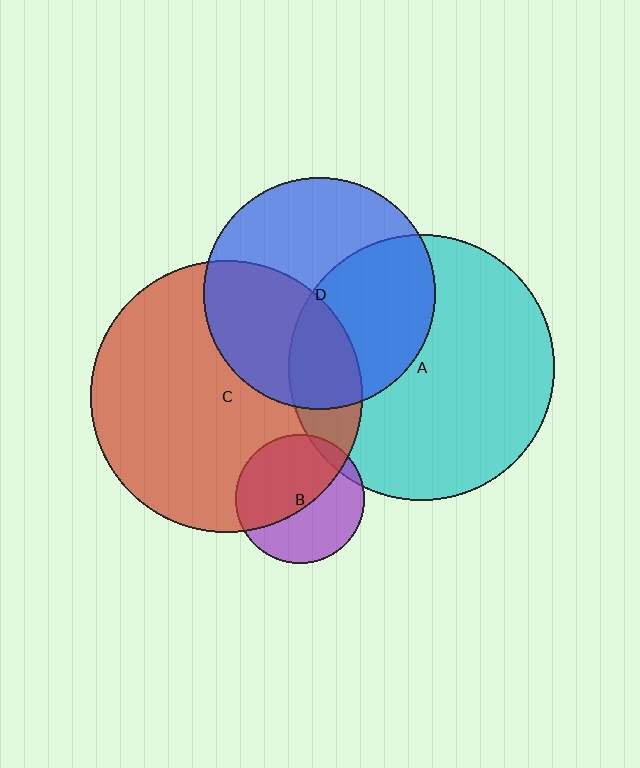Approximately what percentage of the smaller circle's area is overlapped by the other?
Approximately 55%.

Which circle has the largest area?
Circle C (red).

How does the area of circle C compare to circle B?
Approximately 4.5 times.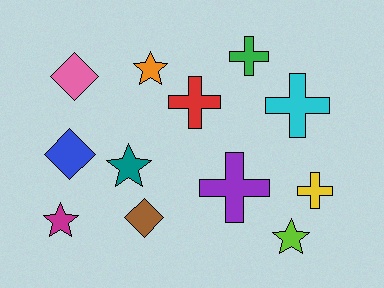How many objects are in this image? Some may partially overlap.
There are 12 objects.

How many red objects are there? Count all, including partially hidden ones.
There is 1 red object.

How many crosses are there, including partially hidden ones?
There are 5 crosses.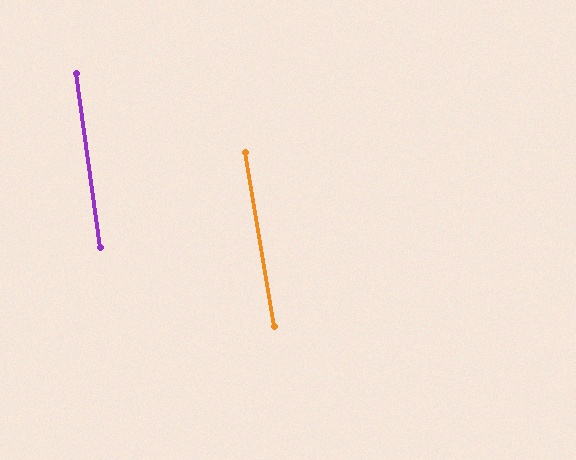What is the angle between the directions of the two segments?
Approximately 2 degrees.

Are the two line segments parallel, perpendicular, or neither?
Parallel — their directions differ by only 1.5°.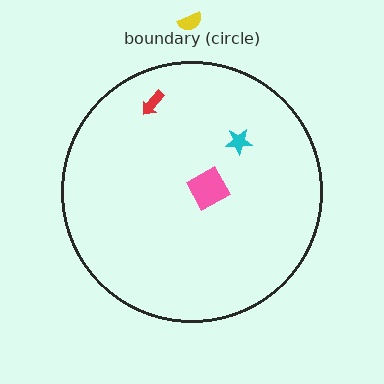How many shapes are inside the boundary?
3 inside, 1 outside.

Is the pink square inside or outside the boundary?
Inside.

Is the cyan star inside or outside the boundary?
Inside.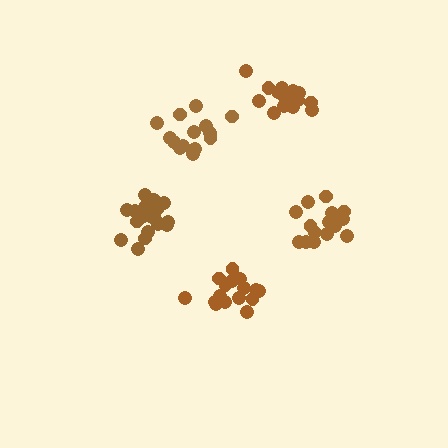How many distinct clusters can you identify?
There are 5 distinct clusters.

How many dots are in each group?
Group 1: 15 dots, Group 2: 14 dots, Group 3: 16 dots, Group 4: 18 dots, Group 5: 19 dots (82 total).